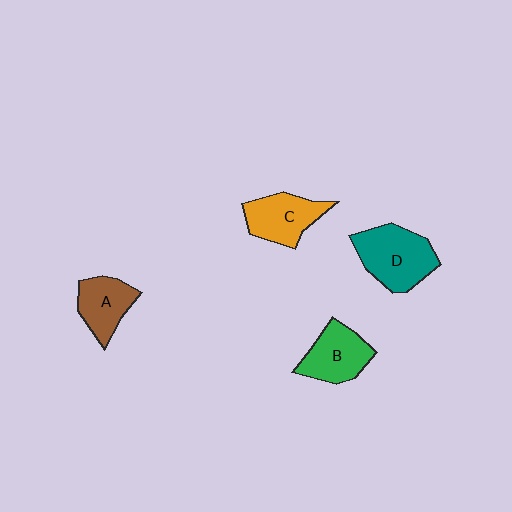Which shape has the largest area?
Shape D (teal).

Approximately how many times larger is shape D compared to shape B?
Approximately 1.3 times.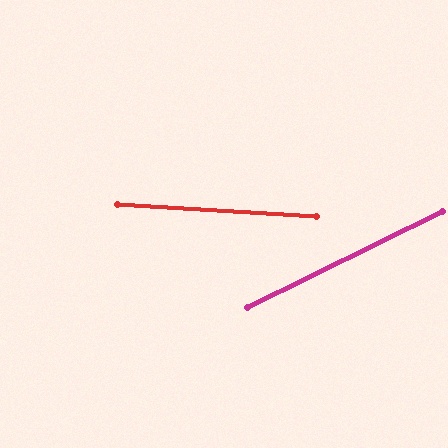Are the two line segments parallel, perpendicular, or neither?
Neither parallel nor perpendicular — they differ by about 29°.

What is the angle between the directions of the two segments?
Approximately 29 degrees.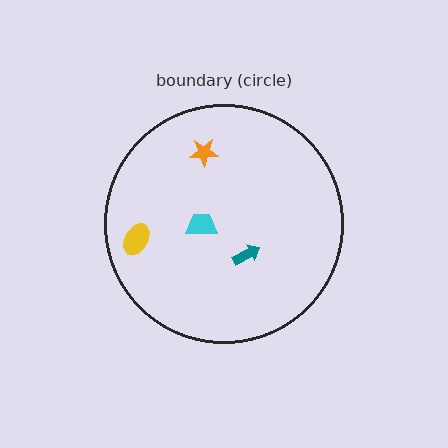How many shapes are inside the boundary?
4 inside, 0 outside.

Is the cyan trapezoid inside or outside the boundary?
Inside.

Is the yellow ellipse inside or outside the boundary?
Inside.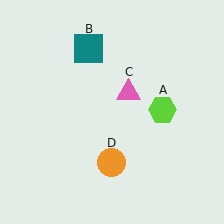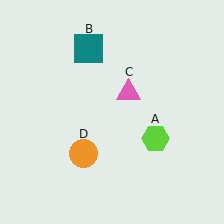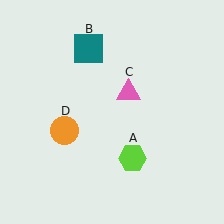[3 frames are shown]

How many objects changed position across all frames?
2 objects changed position: lime hexagon (object A), orange circle (object D).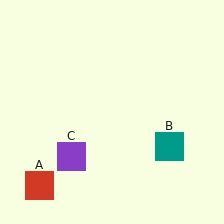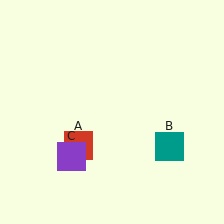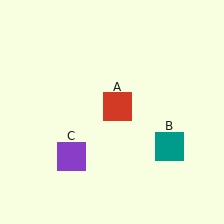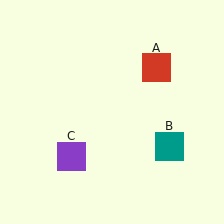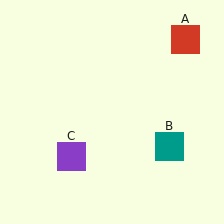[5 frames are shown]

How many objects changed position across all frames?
1 object changed position: red square (object A).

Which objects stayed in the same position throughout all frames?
Teal square (object B) and purple square (object C) remained stationary.